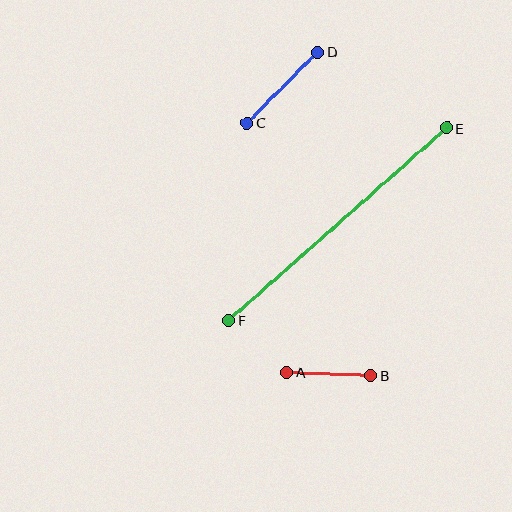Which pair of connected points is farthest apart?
Points E and F are farthest apart.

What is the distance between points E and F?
The distance is approximately 291 pixels.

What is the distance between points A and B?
The distance is approximately 84 pixels.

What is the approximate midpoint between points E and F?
The midpoint is at approximately (338, 224) pixels.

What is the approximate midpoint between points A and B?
The midpoint is at approximately (329, 374) pixels.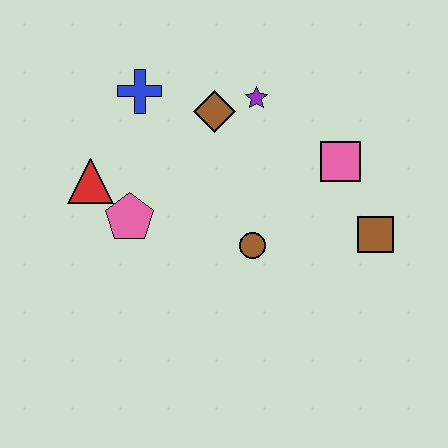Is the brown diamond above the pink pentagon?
Yes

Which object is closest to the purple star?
The brown diamond is closest to the purple star.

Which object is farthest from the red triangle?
The brown square is farthest from the red triangle.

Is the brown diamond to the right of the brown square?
No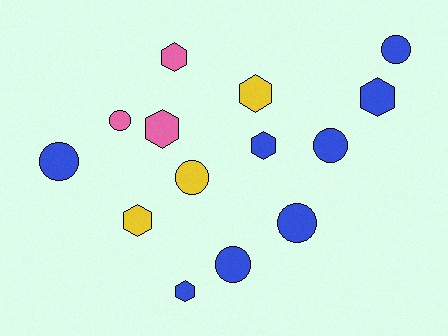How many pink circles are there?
There is 1 pink circle.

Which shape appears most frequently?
Circle, with 7 objects.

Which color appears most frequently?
Blue, with 8 objects.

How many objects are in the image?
There are 14 objects.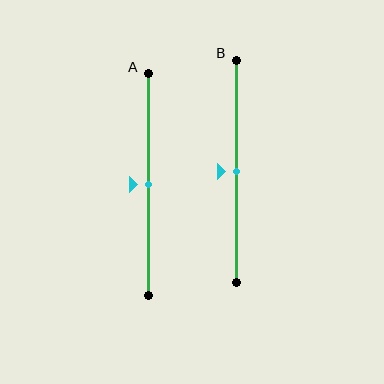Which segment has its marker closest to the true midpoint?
Segment A has its marker closest to the true midpoint.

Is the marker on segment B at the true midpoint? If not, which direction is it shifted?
Yes, the marker on segment B is at the true midpoint.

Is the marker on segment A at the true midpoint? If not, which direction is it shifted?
Yes, the marker on segment A is at the true midpoint.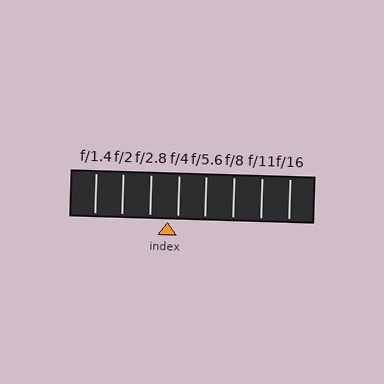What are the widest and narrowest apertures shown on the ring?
The widest aperture shown is f/1.4 and the narrowest is f/16.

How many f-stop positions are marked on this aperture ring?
There are 8 f-stop positions marked.